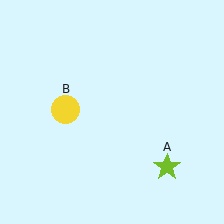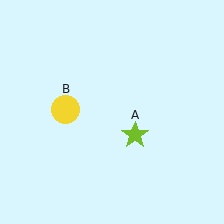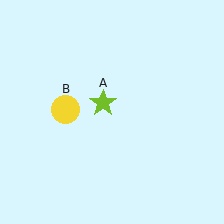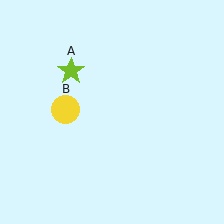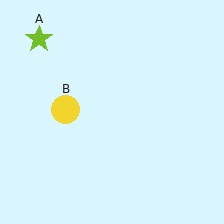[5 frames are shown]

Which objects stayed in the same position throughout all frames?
Yellow circle (object B) remained stationary.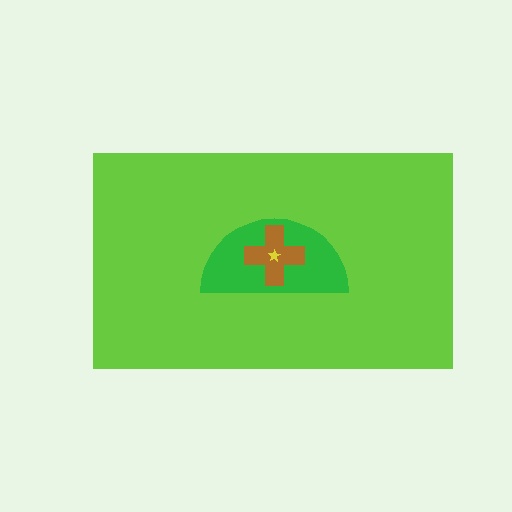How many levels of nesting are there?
4.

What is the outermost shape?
The lime rectangle.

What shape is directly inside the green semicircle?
The brown cross.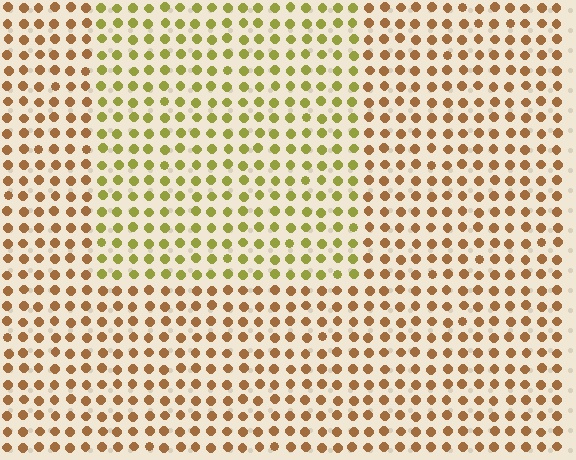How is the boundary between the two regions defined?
The boundary is defined purely by a slight shift in hue (about 41 degrees). Spacing, size, and orientation are identical on both sides.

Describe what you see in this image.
The image is filled with small brown elements in a uniform arrangement. A rectangle-shaped region is visible where the elements are tinted to a slightly different hue, forming a subtle color boundary.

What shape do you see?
I see a rectangle.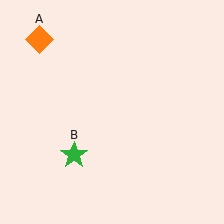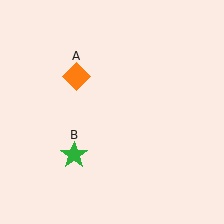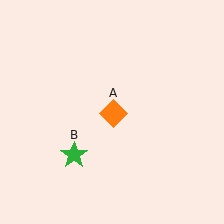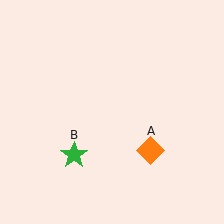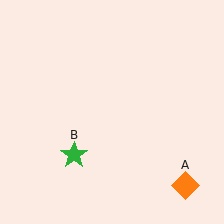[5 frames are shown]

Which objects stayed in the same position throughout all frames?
Green star (object B) remained stationary.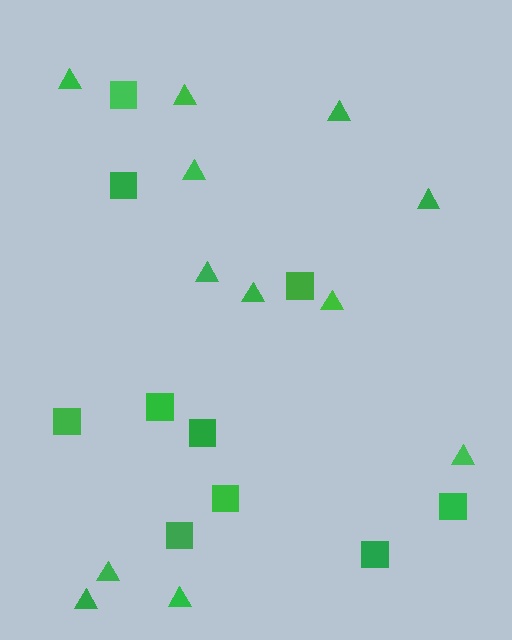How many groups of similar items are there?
There are 2 groups: one group of triangles (12) and one group of squares (10).